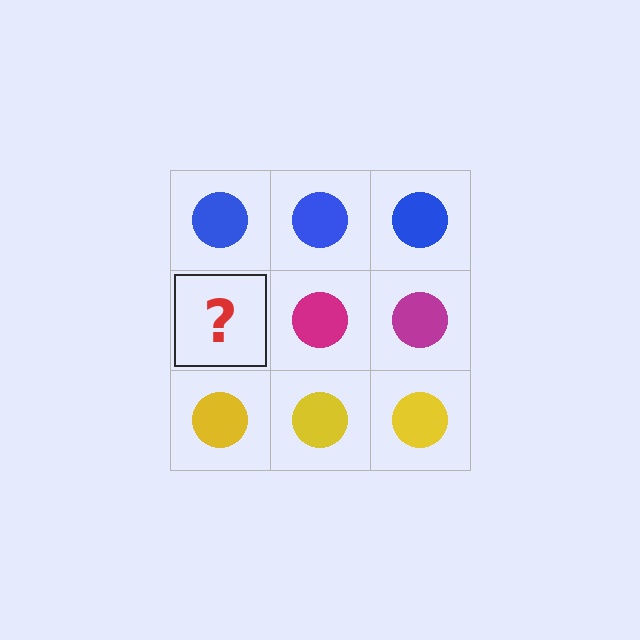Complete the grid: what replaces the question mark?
The question mark should be replaced with a magenta circle.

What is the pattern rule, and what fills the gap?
The rule is that each row has a consistent color. The gap should be filled with a magenta circle.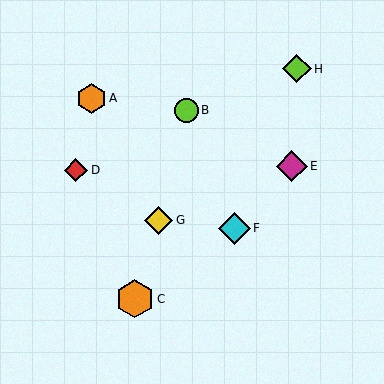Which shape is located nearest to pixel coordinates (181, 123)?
The lime circle (labeled B) at (186, 110) is nearest to that location.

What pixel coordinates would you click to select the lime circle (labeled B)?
Click at (186, 110) to select the lime circle B.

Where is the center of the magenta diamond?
The center of the magenta diamond is at (292, 166).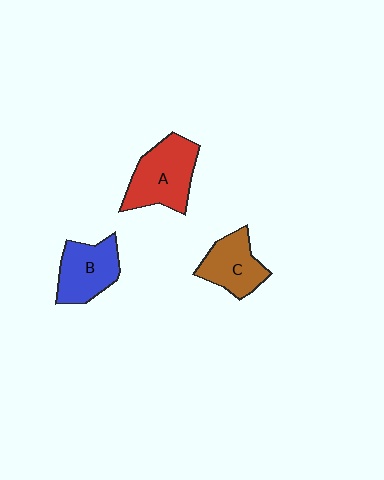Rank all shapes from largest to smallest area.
From largest to smallest: A (red), B (blue), C (brown).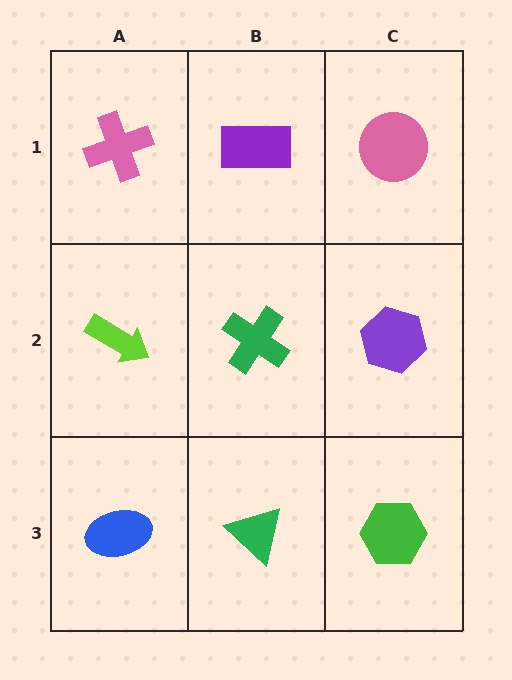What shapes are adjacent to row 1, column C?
A purple hexagon (row 2, column C), a purple rectangle (row 1, column B).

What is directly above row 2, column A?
A pink cross.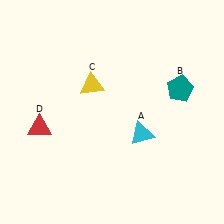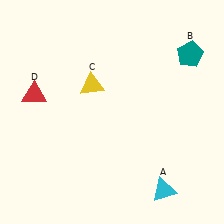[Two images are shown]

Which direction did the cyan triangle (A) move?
The cyan triangle (A) moved down.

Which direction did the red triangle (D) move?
The red triangle (D) moved up.